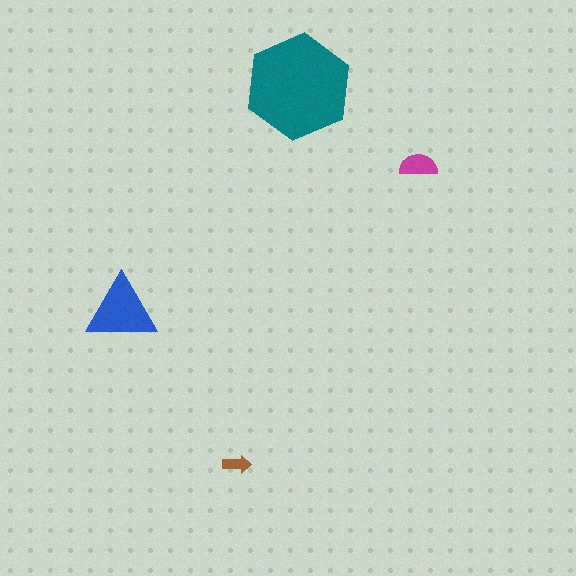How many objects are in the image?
There are 4 objects in the image.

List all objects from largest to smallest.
The teal hexagon, the blue triangle, the magenta semicircle, the brown arrow.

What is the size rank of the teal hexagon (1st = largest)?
1st.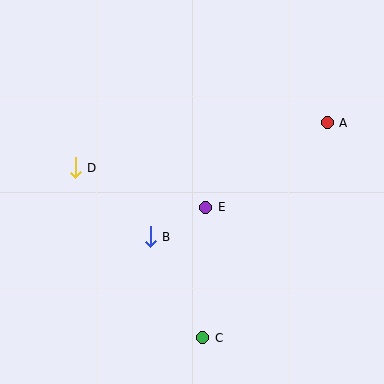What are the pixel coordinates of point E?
Point E is at (206, 207).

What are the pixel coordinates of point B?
Point B is at (150, 237).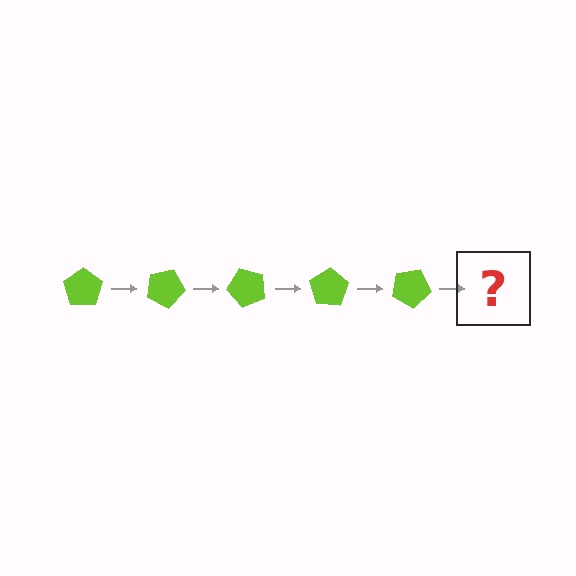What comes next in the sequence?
The next element should be a lime pentagon rotated 125 degrees.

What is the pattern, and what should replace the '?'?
The pattern is that the pentagon rotates 25 degrees each step. The '?' should be a lime pentagon rotated 125 degrees.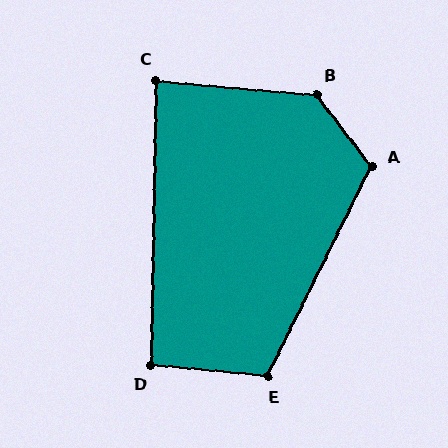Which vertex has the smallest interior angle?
C, at approximately 86 degrees.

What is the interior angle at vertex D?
Approximately 95 degrees (approximately right).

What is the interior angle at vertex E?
Approximately 111 degrees (obtuse).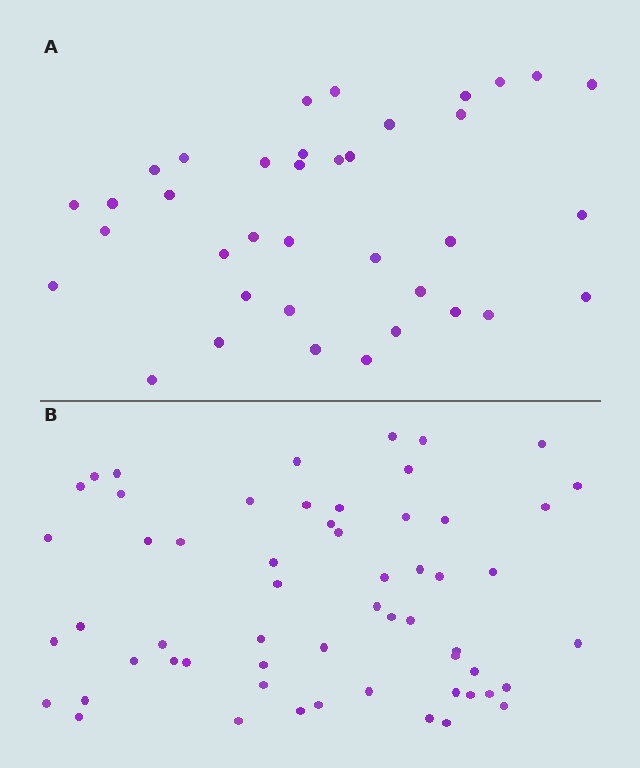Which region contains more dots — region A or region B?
Region B (the bottom region) has more dots.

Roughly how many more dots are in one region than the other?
Region B has approximately 20 more dots than region A.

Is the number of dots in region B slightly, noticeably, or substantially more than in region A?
Region B has substantially more. The ratio is roughly 1.6 to 1.